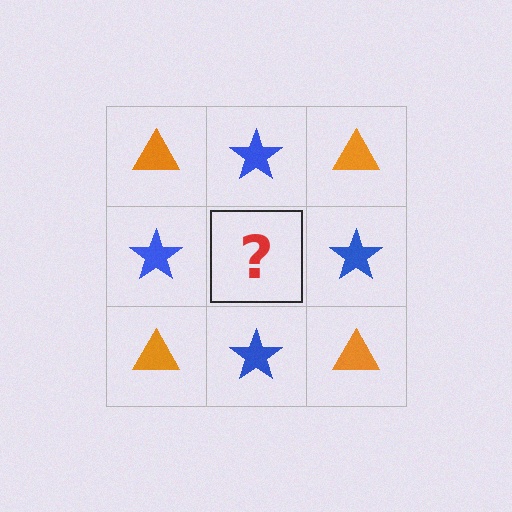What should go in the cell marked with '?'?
The missing cell should contain an orange triangle.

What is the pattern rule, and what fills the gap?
The rule is that it alternates orange triangle and blue star in a checkerboard pattern. The gap should be filled with an orange triangle.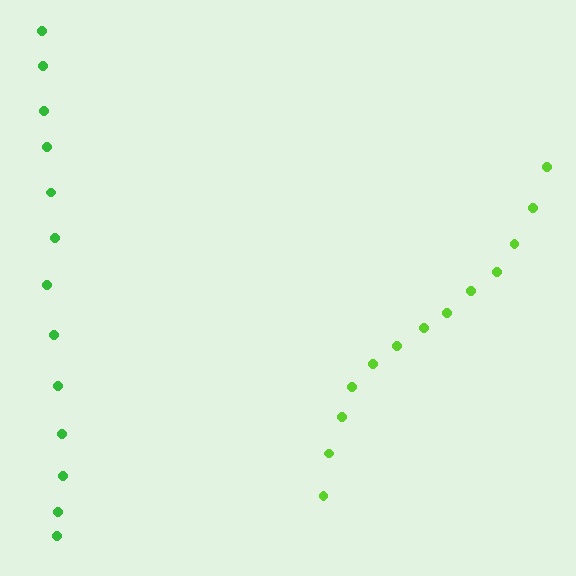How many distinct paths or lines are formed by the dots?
There are 2 distinct paths.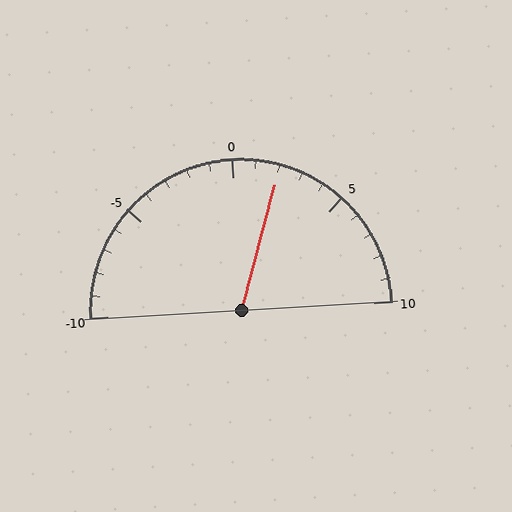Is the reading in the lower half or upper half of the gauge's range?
The reading is in the upper half of the range (-10 to 10).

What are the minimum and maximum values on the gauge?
The gauge ranges from -10 to 10.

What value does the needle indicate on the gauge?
The needle indicates approximately 2.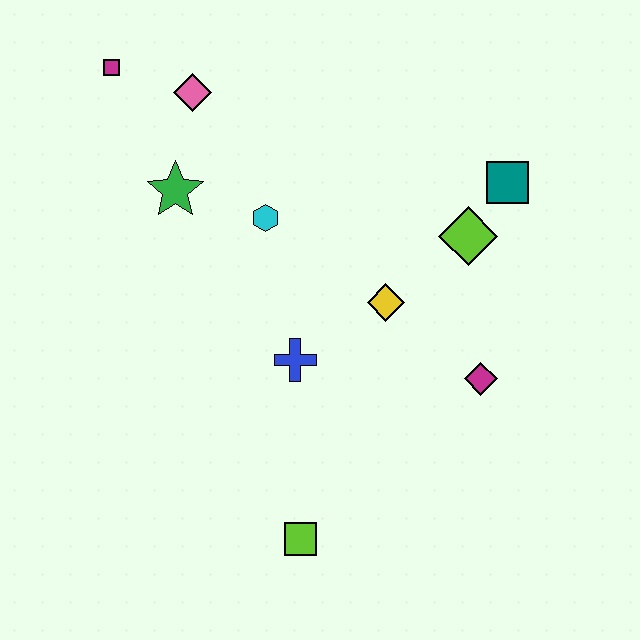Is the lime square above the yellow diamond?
No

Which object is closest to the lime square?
The blue cross is closest to the lime square.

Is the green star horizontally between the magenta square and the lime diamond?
Yes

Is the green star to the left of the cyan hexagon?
Yes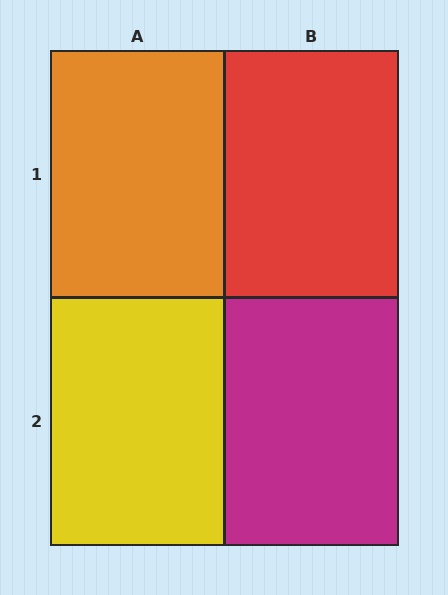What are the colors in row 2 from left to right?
Yellow, magenta.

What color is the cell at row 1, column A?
Orange.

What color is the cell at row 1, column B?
Red.